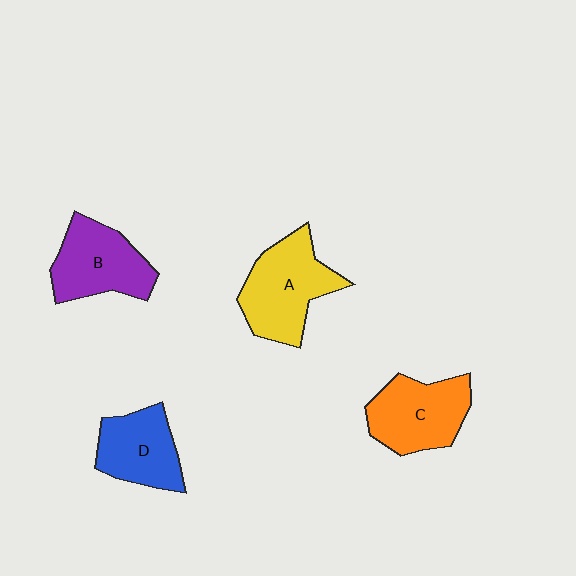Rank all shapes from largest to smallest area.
From largest to smallest: A (yellow), C (orange), B (purple), D (blue).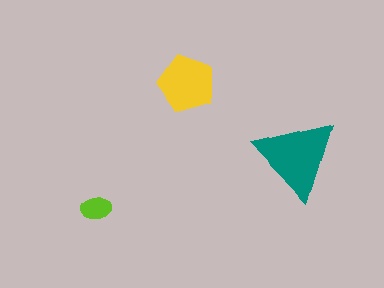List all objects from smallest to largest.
The lime ellipse, the yellow pentagon, the teal triangle.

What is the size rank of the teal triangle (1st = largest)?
1st.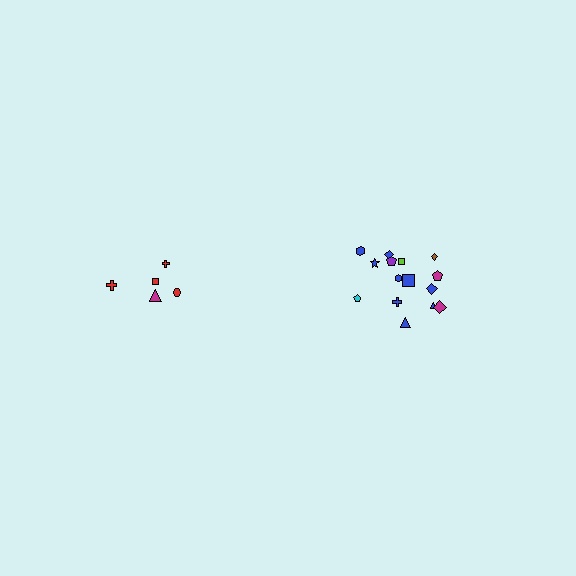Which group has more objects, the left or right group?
The right group.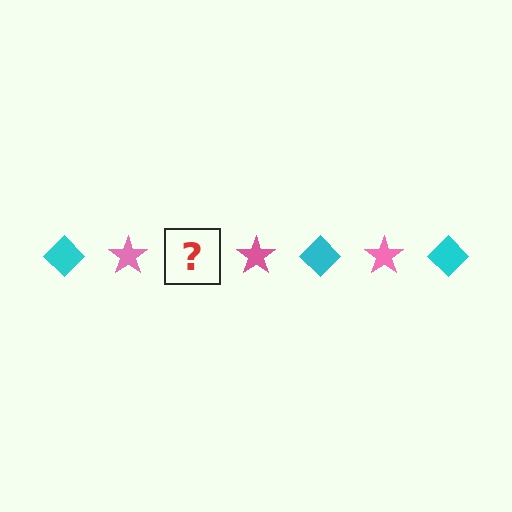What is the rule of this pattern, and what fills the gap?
The rule is that the pattern alternates between cyan diamond and pink star. The gap should be filled with a cyan diamond.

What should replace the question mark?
The question mark should be replaced with a cyan diamond.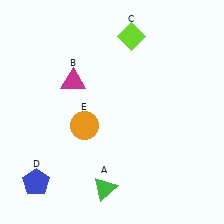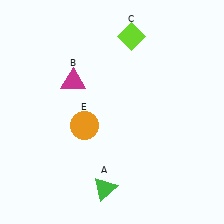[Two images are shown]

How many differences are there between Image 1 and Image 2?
There is 1 difference between the two images.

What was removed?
The blue pentagon (D) was removed in Image 2.